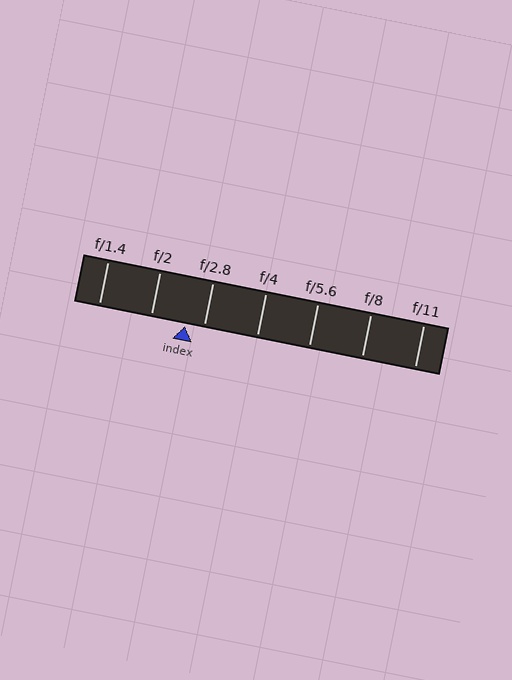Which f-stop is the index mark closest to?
The index mark is closest to f/2.8.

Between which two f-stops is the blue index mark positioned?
The index mark is between f/2 and f/2.8.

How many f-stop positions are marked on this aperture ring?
There are 7 f-stop positions marked.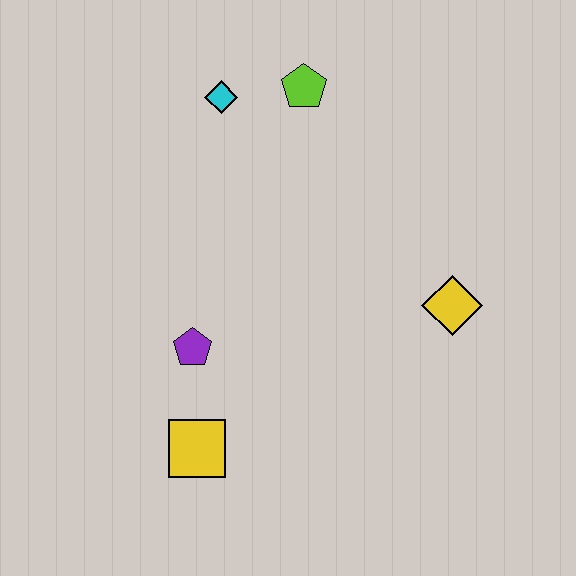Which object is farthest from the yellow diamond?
The cyan diamond is farthest from the yellow diamond.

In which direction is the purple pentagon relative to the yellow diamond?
The purple pentagon is to the left of the yellow diamond.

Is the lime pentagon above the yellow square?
Yes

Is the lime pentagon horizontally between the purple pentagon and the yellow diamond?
Yes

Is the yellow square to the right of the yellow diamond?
No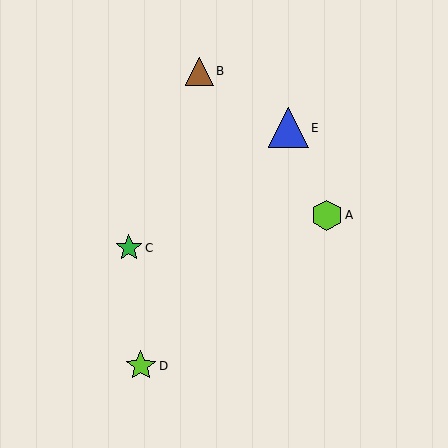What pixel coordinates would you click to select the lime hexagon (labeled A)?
Click at (327, 215) to select the lime hexagon A.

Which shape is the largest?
The blue triangle (labeled E) is the largest.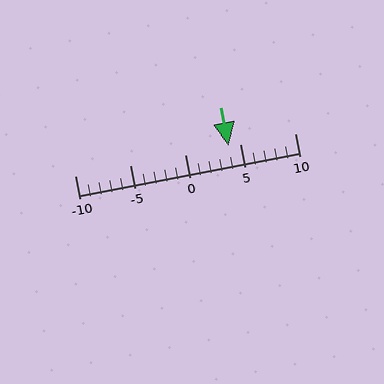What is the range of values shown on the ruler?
The ruler shows values from -10 to 10.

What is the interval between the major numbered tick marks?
The major tick marks are spaced 5 units apart.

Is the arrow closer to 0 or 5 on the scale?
The arrow is closer to 5.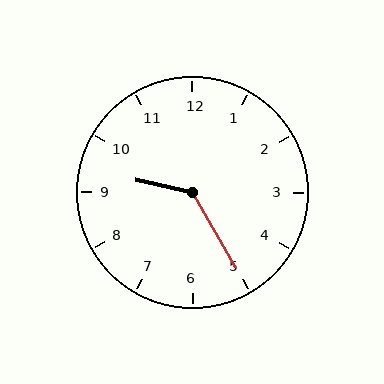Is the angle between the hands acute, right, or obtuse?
It is obtuse.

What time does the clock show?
9:25.